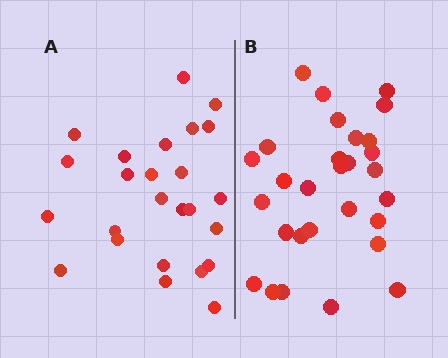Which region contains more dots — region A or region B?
Region B (the right region) has more dots.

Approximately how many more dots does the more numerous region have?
Region B has about 4 more dots than region A.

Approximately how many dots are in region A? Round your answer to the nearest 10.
About 20 dots. (The exact count is 25, which rounds to 20.)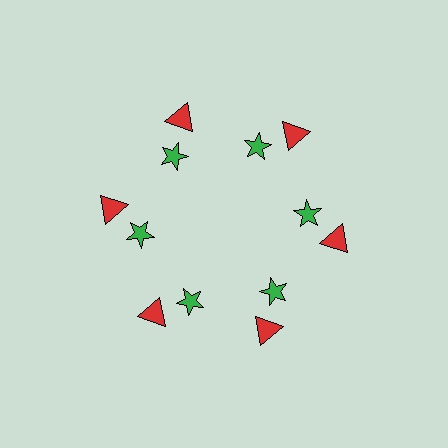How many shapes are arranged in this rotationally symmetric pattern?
There are 12 shapes, arranged in 6 groups of 2.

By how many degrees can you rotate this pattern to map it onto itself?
The pattern maps onto itself every 60 degrees of rotation.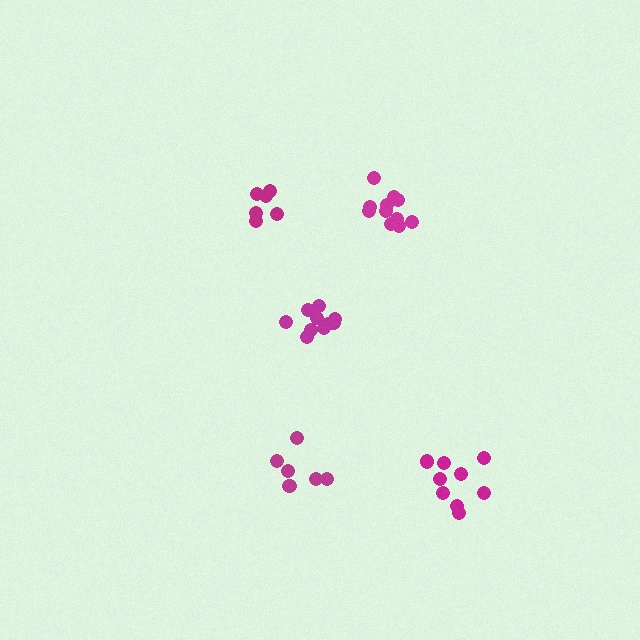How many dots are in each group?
Group 1: 6 dots, Group 2: 6 dots, Group 3: 9 dots, Group 4: 11 dots, Group 5: 10 dots (42 total).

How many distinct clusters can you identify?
There are 5 distinct clusters.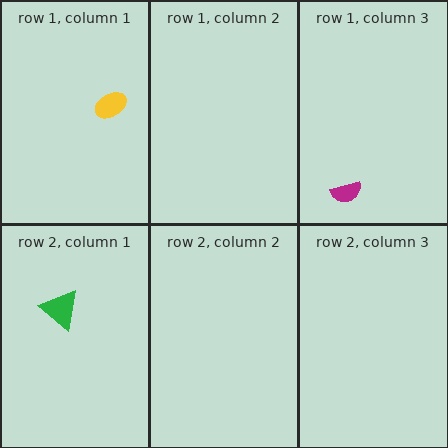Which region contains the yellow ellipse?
The row 1, column 1 region.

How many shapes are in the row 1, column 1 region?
1.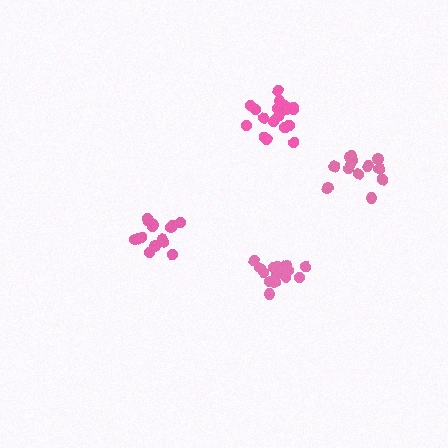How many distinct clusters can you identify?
There are 4 distinct clusters.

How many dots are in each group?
Group 1: 15 dots, Group 2: 15 dots, Group 3: 14 dots, Group 4: 18 dots (62 total).